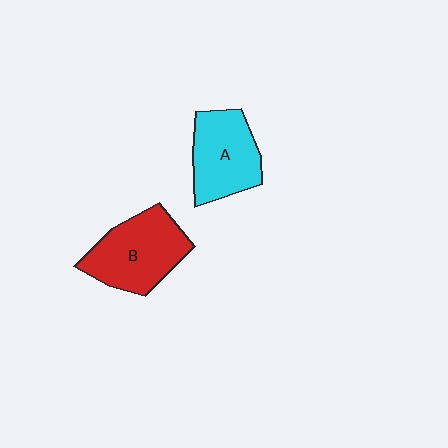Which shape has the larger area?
Shape B (red).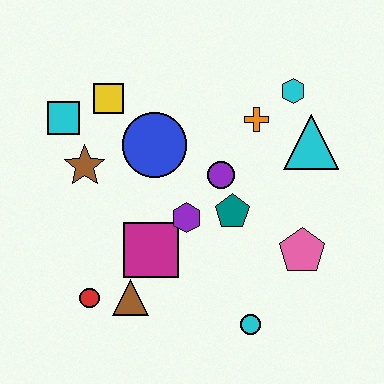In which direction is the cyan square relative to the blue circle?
The cyan square is to the left of the blue circle.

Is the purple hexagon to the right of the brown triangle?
Yes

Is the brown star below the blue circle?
Yes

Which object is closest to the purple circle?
The teal pentagon is closest to the purple circle.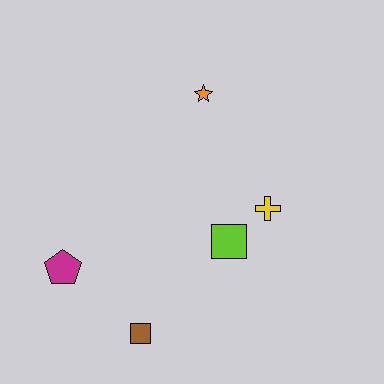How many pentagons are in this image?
There is 1 pentagon.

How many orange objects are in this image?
There is 1 orange object.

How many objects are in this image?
There are 5 objects.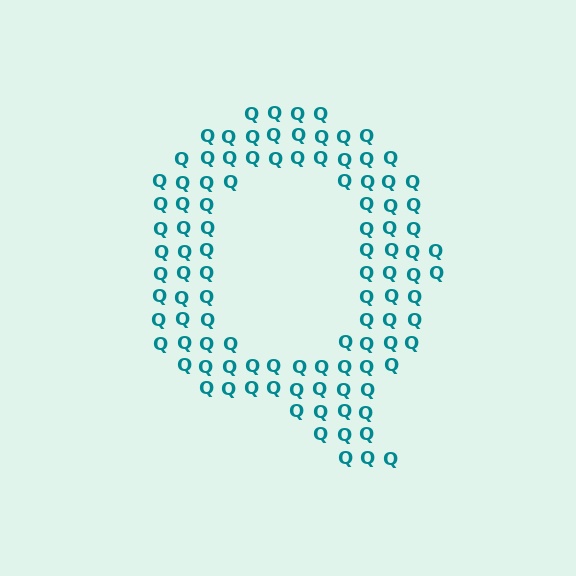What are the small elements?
The small elements are letter Q's.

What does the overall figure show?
The overall figure shows the letter Q.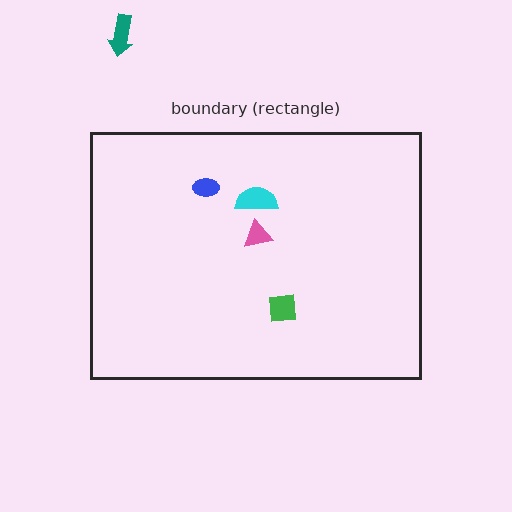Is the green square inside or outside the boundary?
Inside.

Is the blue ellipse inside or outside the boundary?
Inside.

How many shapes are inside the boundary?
4 inside, 1 outside.